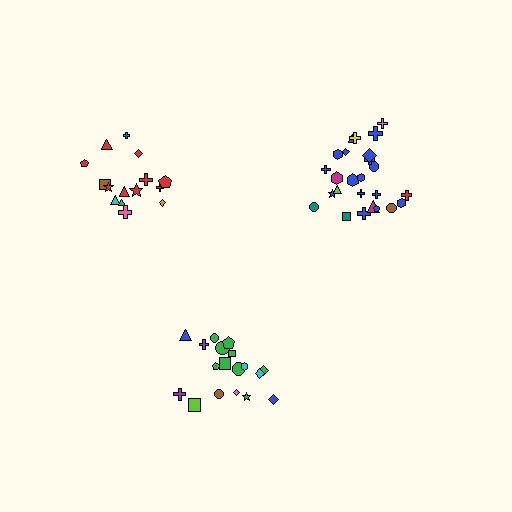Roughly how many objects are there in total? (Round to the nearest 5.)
Roughly 60 objects in total.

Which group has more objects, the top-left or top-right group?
The top-right group.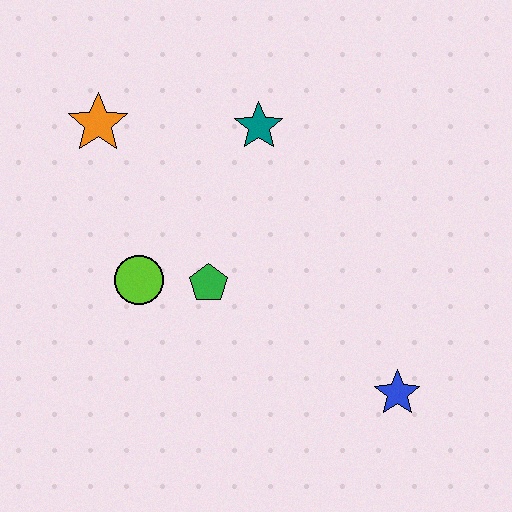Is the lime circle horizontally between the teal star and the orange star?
Yes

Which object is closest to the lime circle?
The green pentagon is closest to the lime circle.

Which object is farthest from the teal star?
The blue star is farthest from the teal star.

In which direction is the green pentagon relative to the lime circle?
The green pentagon is to the right of the lime circle.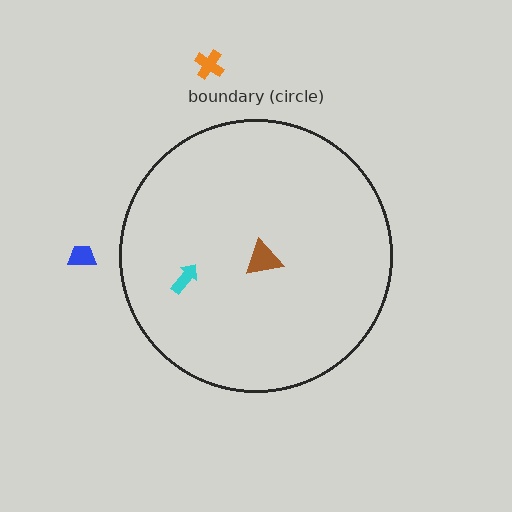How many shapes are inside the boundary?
2 inside, 2 outside.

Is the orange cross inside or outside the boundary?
Outside.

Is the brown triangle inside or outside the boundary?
Inside.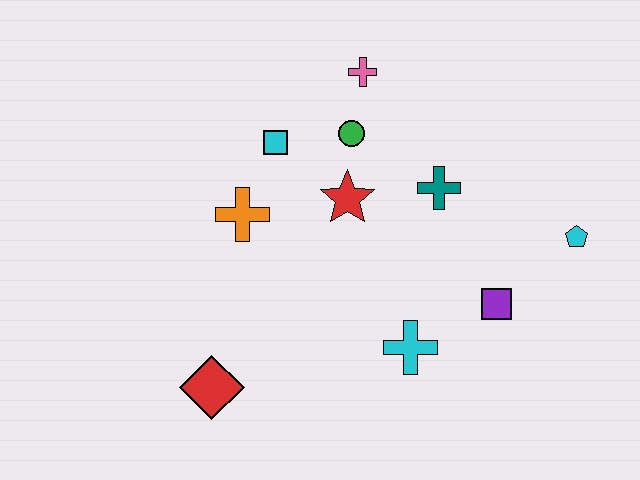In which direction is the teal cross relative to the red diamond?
The teal cross is to the right of the red diamond.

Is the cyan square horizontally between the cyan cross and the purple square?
No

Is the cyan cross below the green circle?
Yes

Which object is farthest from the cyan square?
The cyan pentagon is farthest from the cyan square.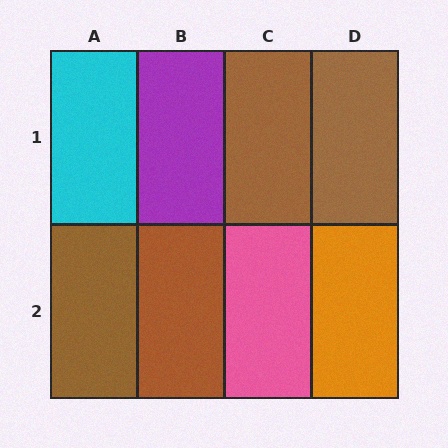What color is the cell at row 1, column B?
Purple.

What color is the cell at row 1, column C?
Brown.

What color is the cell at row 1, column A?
Cyan.